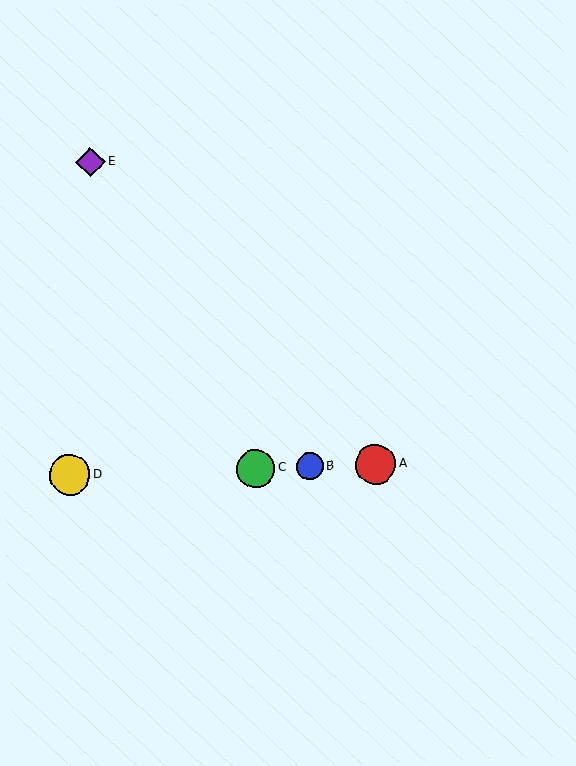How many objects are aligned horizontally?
4 objects (A, B, C, D) are aligned horizontally.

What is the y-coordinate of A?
Object A is at y≈464.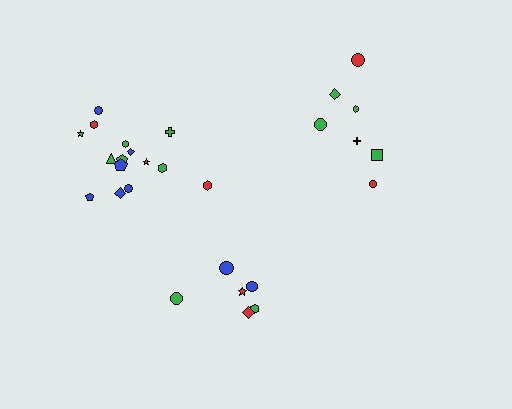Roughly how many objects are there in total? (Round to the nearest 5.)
Roughly 30 objects in total.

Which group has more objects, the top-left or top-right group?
The top-left group.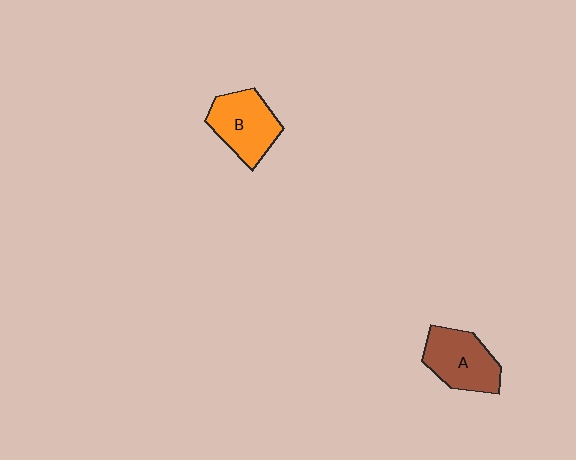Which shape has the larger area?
Shape A (brown).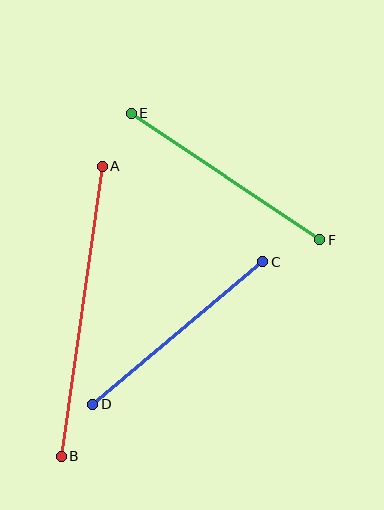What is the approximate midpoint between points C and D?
The midpoint is at approximately (178, 333) pixels.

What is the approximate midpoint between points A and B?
The midpoint is at approximately (82, 311) pixels.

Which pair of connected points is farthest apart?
Points A and B are farthest apart.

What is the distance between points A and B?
The distance is approximately 293 pixels.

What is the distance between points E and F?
The distance is approximately 227 pixels.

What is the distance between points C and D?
The distance is approximately 222 pixels.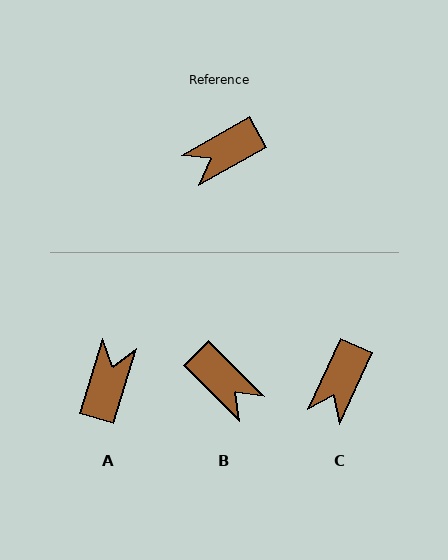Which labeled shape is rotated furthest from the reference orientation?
A, about 136 degrees away.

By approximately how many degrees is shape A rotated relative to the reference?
Approximately 136 degrees clockwise.